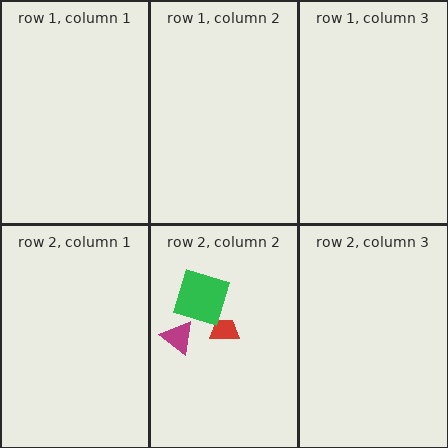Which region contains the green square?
The row 2, column 2 region.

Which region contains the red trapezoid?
The row 2, column 2 region.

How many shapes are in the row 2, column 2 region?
3.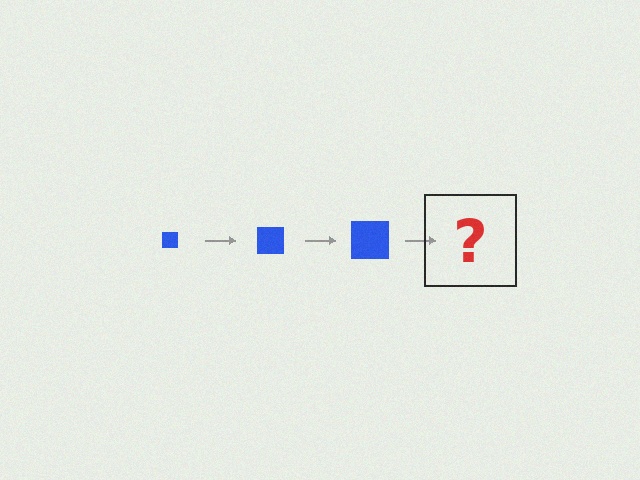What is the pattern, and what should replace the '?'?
The pattern is that the square gets progressively larger each step. The '?' should be a blue square, larger than the previous one.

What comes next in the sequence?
The next element should be a blue square, larger than the previous one.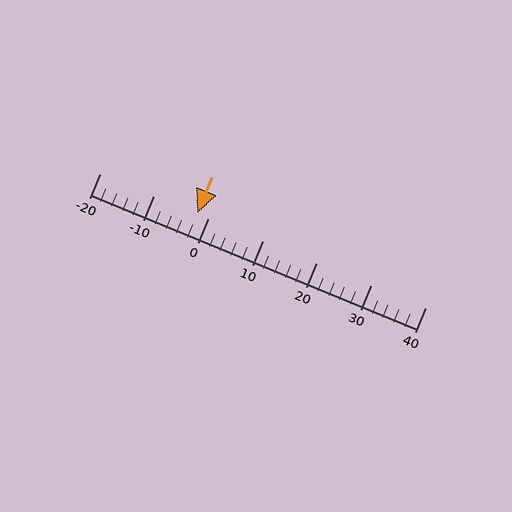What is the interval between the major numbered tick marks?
The major tick marks are spaced 10 units apart.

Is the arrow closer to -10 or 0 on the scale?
The arrow is closer to 0.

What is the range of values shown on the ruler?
The ruler shows values from -20 to 40.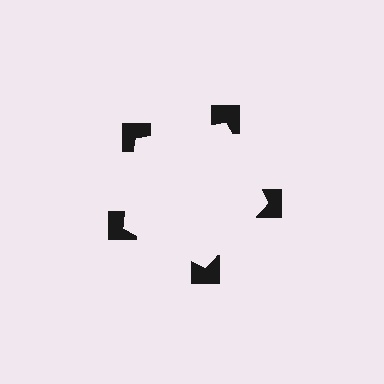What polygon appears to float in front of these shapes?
An illusory pentagon — its edges are inferred from the aligned wedge cuts in the notched squares, not physically drawn.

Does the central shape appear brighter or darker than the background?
It typically appears slightly brighter than the background, even though no actual brightness change is drawn.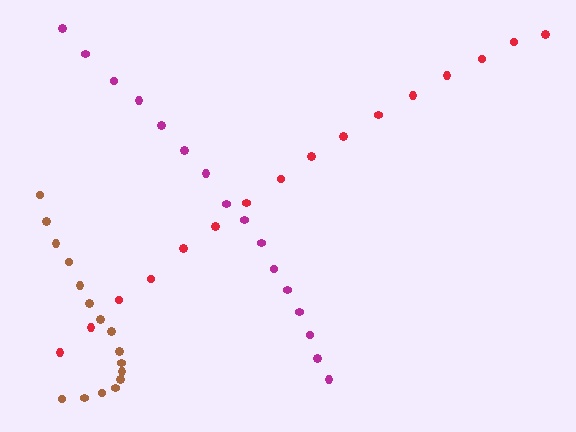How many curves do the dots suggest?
There are 3 distinct paths.